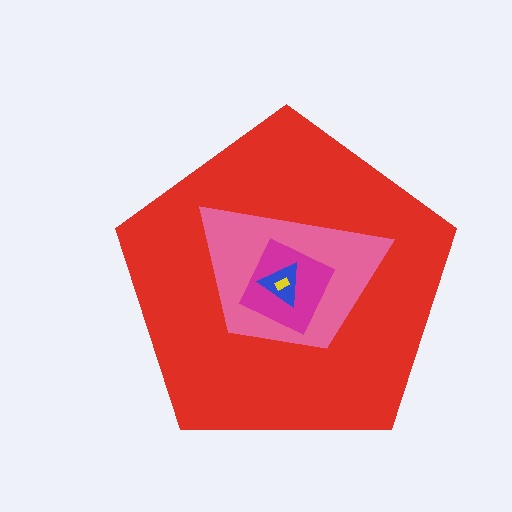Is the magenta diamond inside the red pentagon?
Yes.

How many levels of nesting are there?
5.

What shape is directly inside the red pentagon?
The pink trapezoid.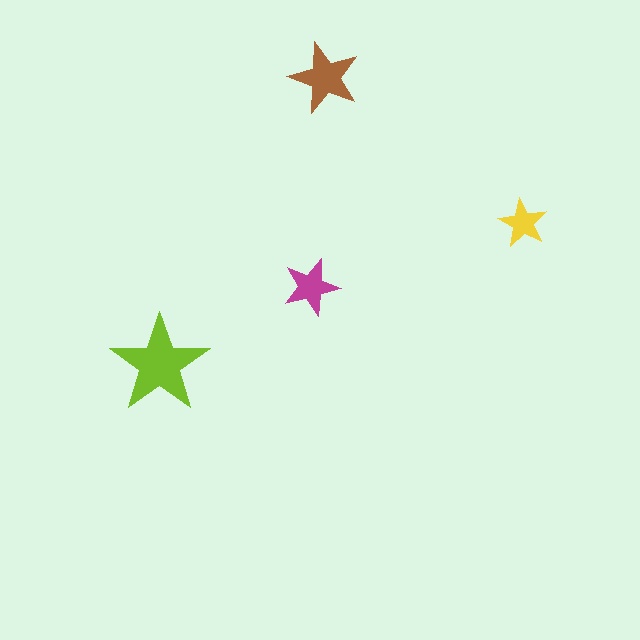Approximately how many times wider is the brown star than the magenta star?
About 1.5 times wider.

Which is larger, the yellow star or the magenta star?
The magenta one.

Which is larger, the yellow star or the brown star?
The brown one.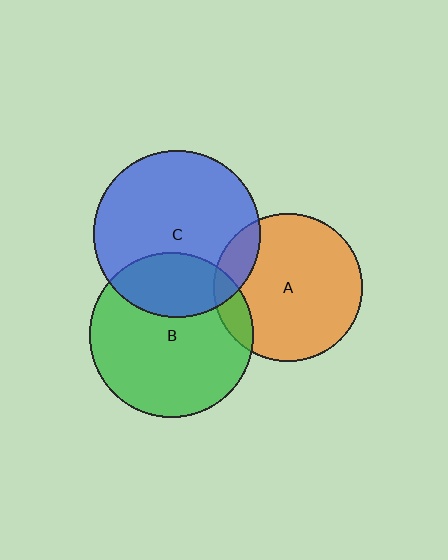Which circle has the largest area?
Circle C (blue).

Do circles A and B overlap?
Yes.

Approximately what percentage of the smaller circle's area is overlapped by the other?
Approximately 10%.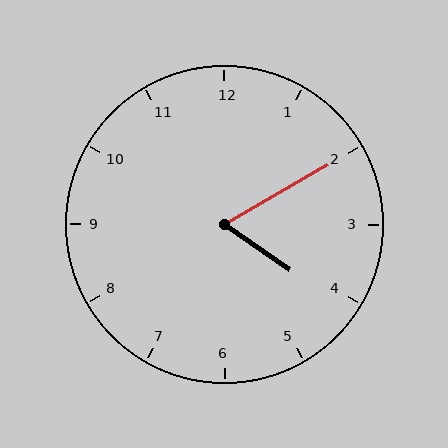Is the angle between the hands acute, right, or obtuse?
It is acute.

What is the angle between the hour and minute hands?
Approximately 65 degrees.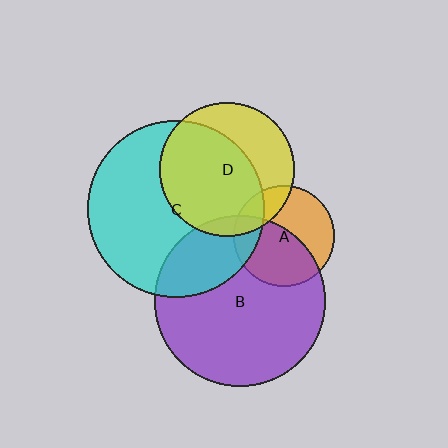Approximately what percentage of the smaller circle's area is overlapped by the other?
Approximately 20%.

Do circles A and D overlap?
Yes.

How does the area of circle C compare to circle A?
Approximately 3.1 times.